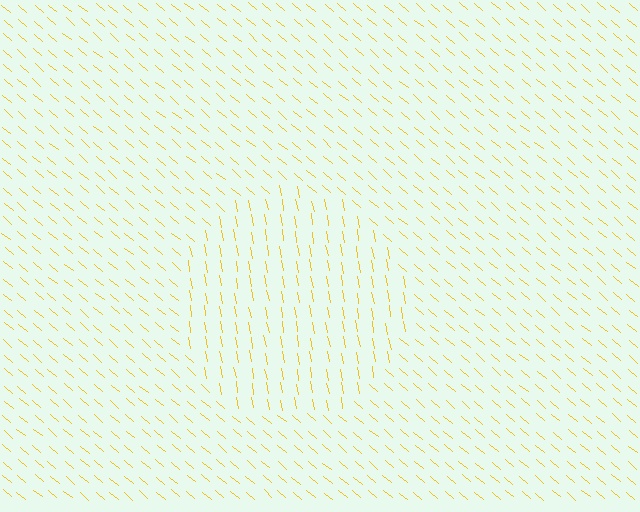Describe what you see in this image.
The image is filled with small yellow line segments. A circle region in the image has lines oriented differently from the surrounding lines, creating a visible texture boundary.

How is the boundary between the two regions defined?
The boundary is defined purely by a change in line orientation (approximately 39 degrees difference). All lines are the same color and thickness.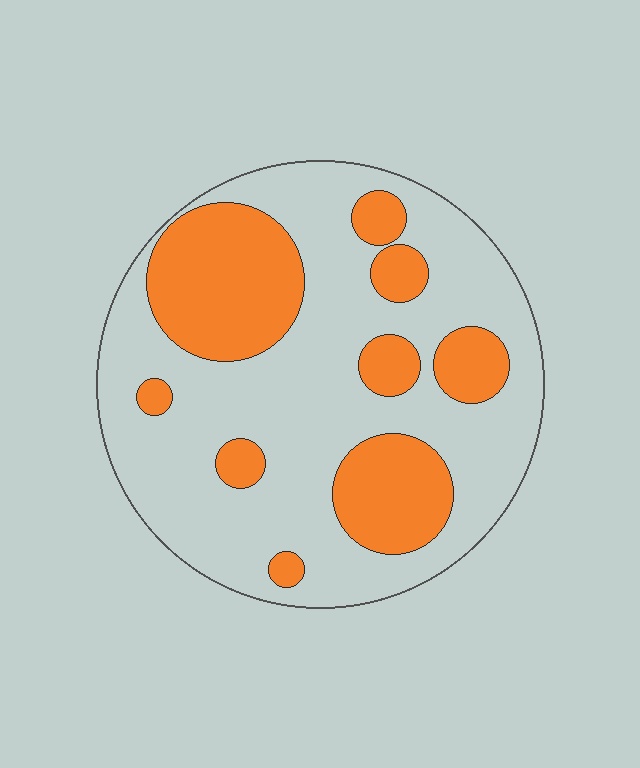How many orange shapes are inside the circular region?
9.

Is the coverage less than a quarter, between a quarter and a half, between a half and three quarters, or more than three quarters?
Between a quarter and a half.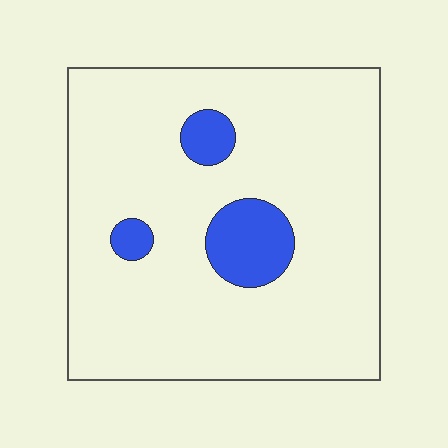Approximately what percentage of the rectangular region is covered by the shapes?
Approximately 10%.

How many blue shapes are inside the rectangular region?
3.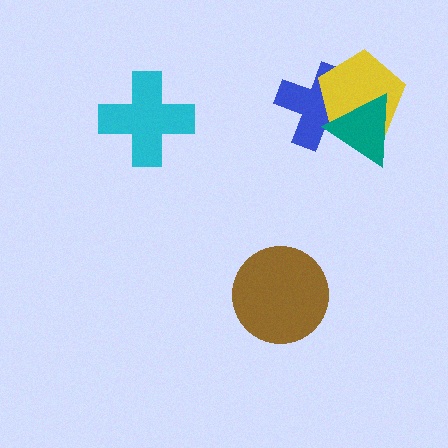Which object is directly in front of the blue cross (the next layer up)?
The yellow pentagon is directly in front of the blue cross.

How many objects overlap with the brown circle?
0 objects overlap with the brown circle.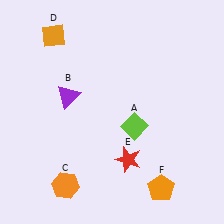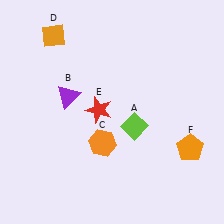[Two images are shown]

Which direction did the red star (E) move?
The red star (E) moved up.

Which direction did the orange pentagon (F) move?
The orange pentagon (F) moved up.